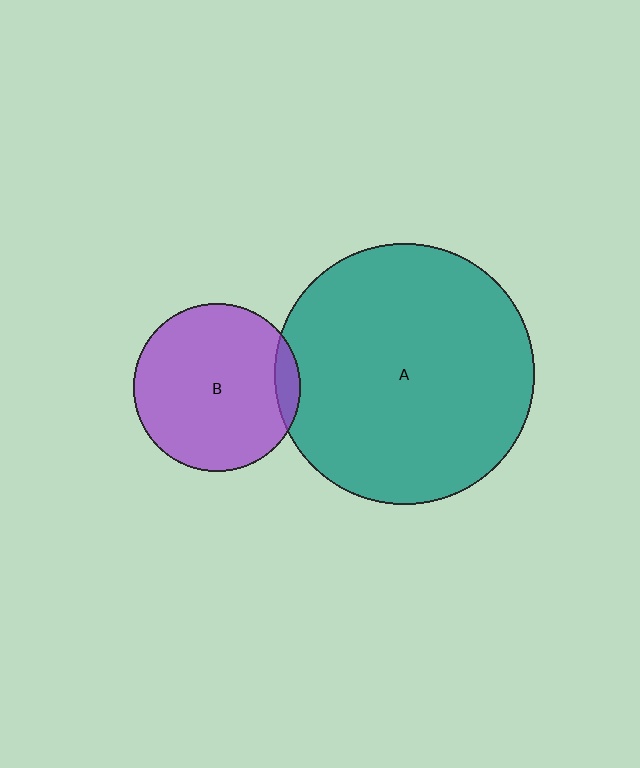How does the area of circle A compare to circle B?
Approximately 2.4 times.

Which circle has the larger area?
Circle A (teal).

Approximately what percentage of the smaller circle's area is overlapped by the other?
Approximately 10%.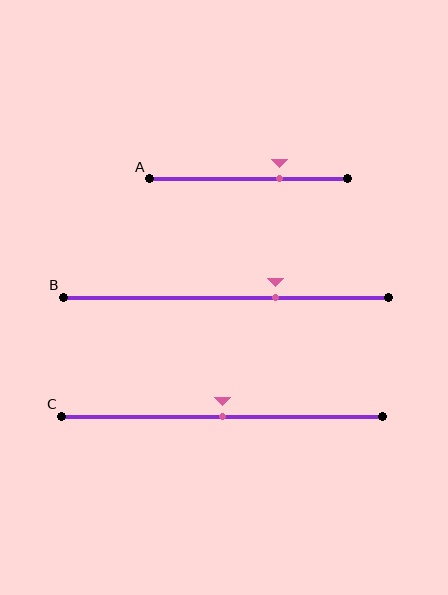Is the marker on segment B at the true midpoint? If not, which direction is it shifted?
No, the marker on segment B is shifted to the right by about 15% of the segment length.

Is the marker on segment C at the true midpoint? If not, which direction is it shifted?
Yes, the marker on segment C is at the true midpoint.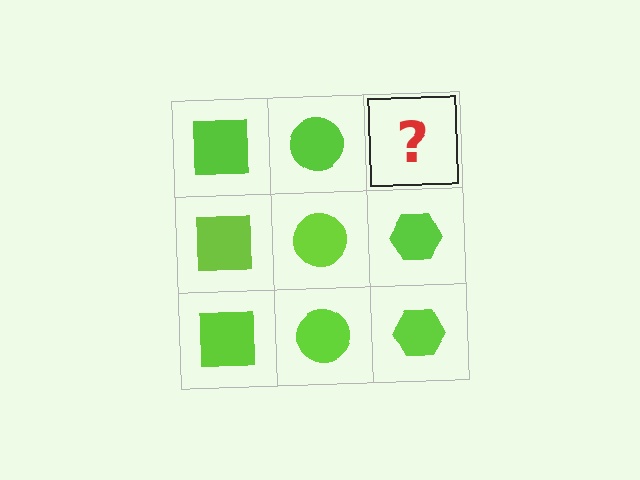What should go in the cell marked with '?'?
The missing cell should contain a lime hexagon.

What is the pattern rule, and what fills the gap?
The rule is that each column has a consistent shape. The gap should be filled with a lime hexagon.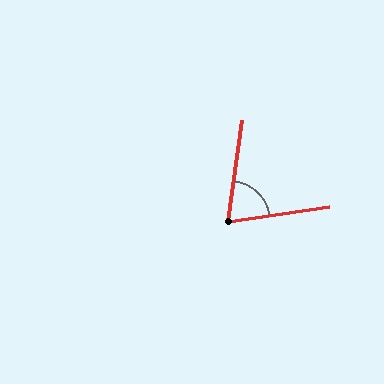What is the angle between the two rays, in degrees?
Approximately 74 degrees.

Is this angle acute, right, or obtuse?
It is acute.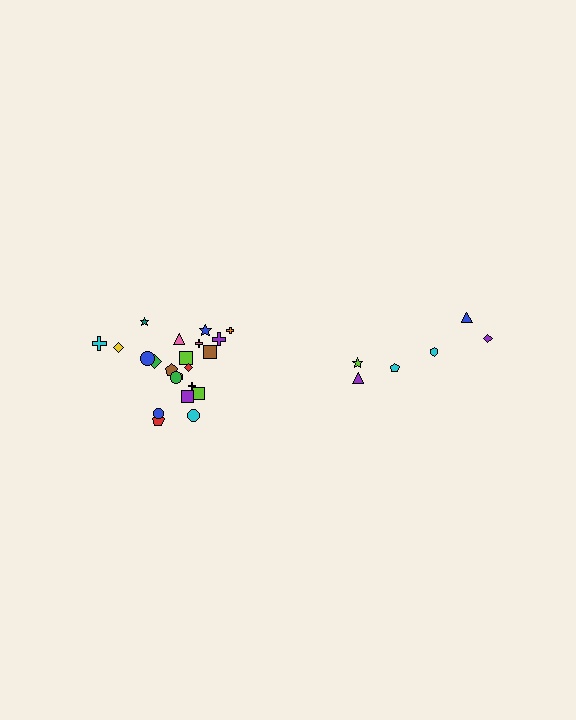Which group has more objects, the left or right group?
The left group.